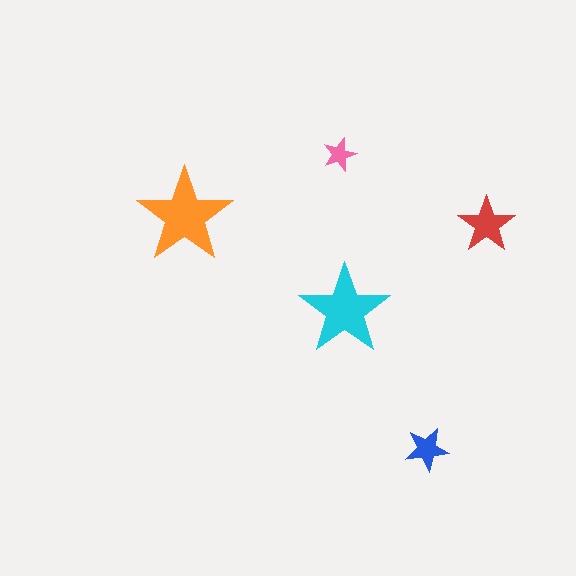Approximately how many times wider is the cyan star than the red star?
About 1.5 times wider.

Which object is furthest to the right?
The red star is rightmost.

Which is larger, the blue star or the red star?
The red one.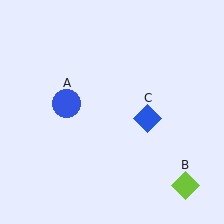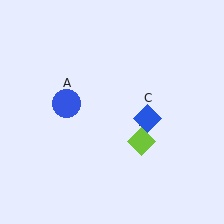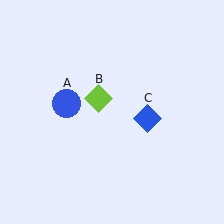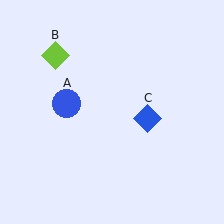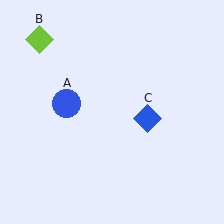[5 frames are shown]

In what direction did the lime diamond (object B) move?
The lime diamond (object B) moved up and to the left.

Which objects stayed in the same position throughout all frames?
Blue circle (object A) and blue diamond (object C) remained stationary.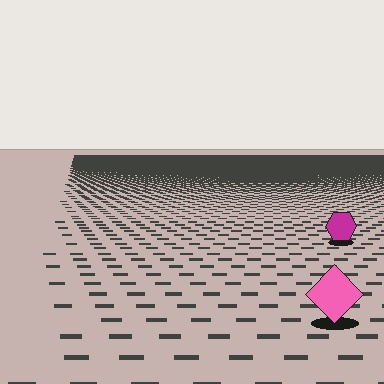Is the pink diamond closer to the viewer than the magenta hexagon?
Yes. The pink diamond is closer — you can tell from the texture gradient: the ground texture is coarser near it.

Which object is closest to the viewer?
The pink diamond is closest. The texture marks near it are larger and more spread out.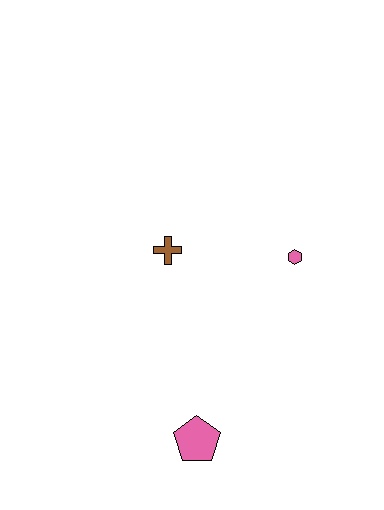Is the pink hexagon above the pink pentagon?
Yes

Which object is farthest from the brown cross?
The pink pentagon is farthest from the brown cross.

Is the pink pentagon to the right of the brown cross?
Yes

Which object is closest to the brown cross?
The pink hexagon is closest to the brown cross.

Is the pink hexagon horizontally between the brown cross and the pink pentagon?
No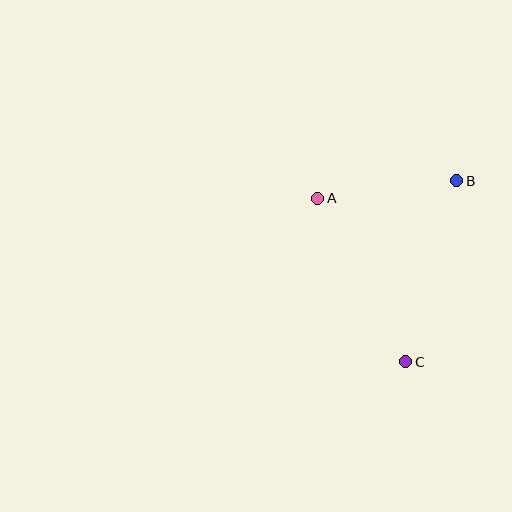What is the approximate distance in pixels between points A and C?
The distance between A and C is approximately 186 pixels.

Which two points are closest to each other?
Points A and B are closest to each other.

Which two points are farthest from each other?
Points B and C are farthest from each other.